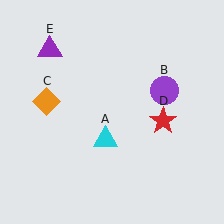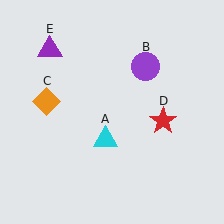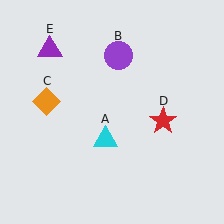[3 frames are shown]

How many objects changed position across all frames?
1 object changed position: purple circle (object B).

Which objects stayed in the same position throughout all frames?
Cyan triangle (object A) and orange diamond (object C) and red star (object D) and purple triangle (object E) remained stationary.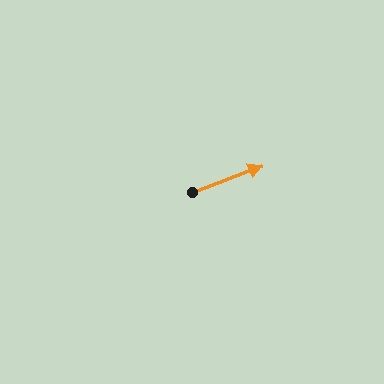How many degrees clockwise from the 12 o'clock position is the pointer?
Approximately 69 degrees.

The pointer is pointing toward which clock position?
Roughly 2 o'clock.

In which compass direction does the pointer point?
East.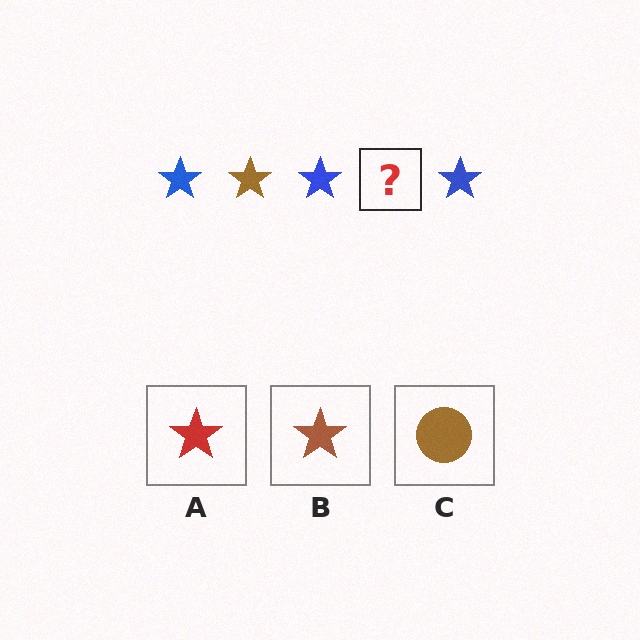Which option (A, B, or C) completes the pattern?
B.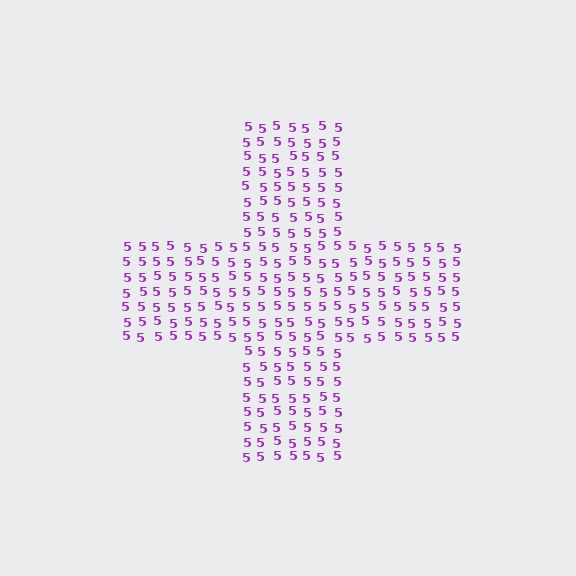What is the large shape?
The large shape is a cross.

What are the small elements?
The small elements are digit 5's.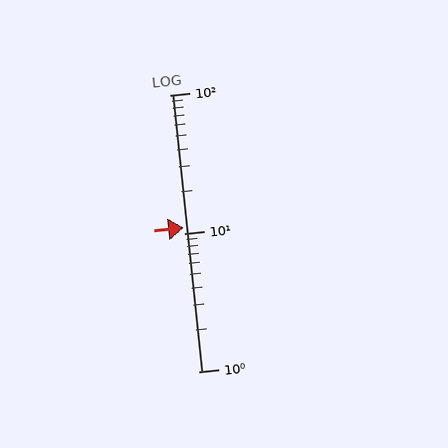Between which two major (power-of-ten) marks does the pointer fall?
The pointer is between 10 and 100.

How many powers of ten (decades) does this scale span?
The scale spans 2 decades, from 1 to 100.